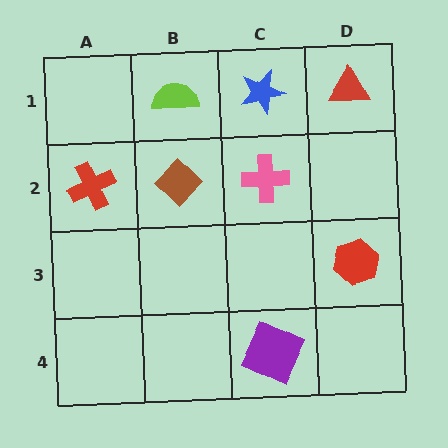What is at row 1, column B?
A lime semicircle.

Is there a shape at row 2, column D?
No, that cell is empty.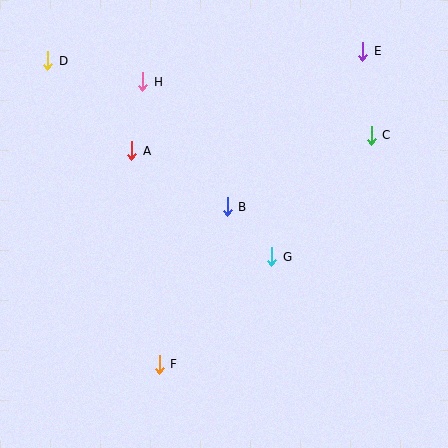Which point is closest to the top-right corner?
Point E is closest to the top-right corner.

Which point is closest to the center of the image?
Point B at (227, 207) is closest to the center.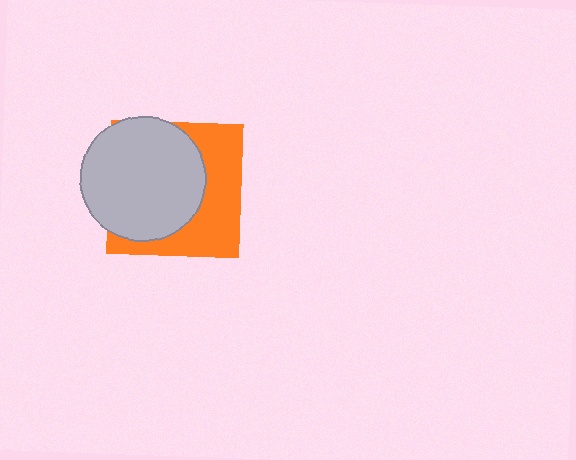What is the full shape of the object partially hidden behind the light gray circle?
The partially hidden object is an orange square.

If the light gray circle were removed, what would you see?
You would see the complete orange square.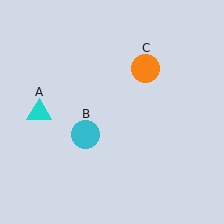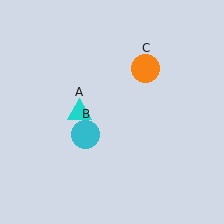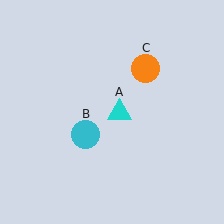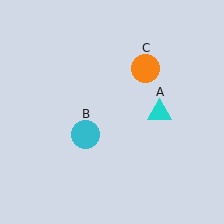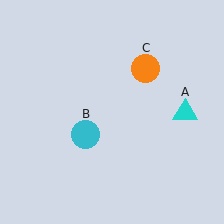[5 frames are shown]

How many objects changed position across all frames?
1 object changed position: cyan triangle (object A).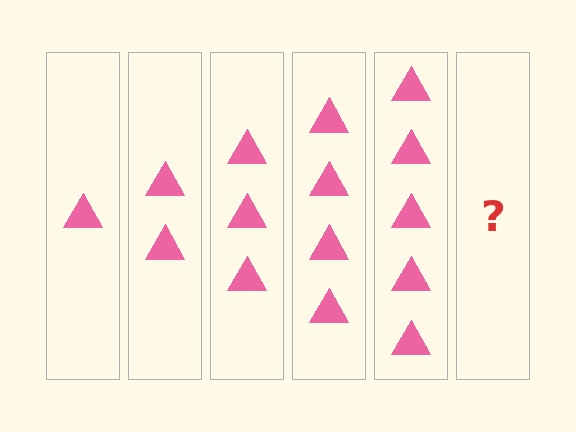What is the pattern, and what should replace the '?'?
The pattern is that each step adds one more triangle. The '?' should be 6 triangles.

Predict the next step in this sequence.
The next step is 6 triangles.